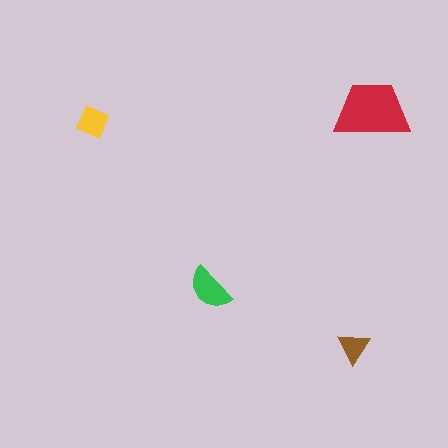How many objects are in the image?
There are 4 objects in the image.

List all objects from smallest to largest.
The brown triangle, the yellow diamond, the green semicircle, the red trapezoid.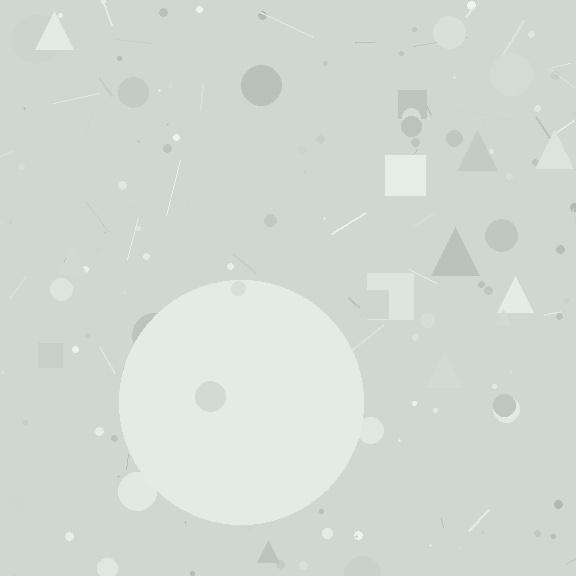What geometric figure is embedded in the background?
A circle is embedded in the background.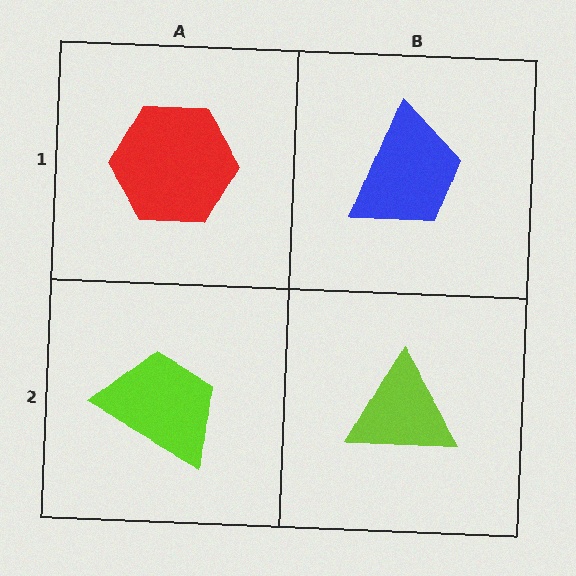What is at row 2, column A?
A lime trapezoid.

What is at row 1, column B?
A blue trapezoid.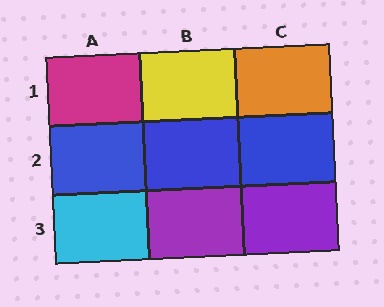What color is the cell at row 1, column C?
Orange.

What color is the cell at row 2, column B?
Blue.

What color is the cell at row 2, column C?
Blue.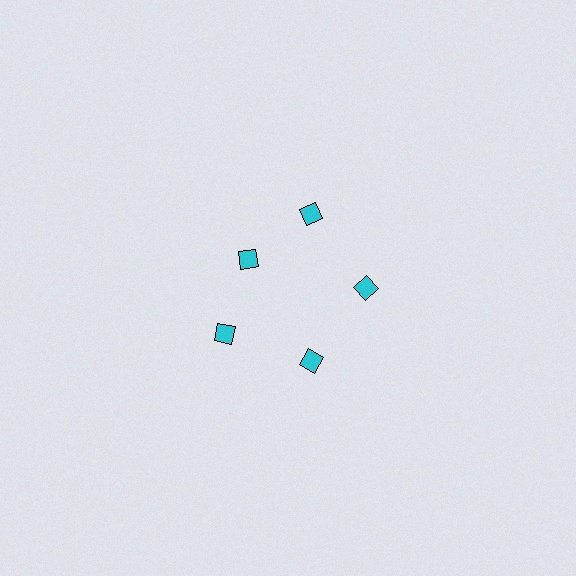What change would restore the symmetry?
The symmetry would be restored by moving it outward, back onto the ring so that all 5 diamonds sit at equal angles and equal distance from the center.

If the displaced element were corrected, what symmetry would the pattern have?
It would have 5-fold rotational symmetry — the pattern would map onto itself every 72 degrees.